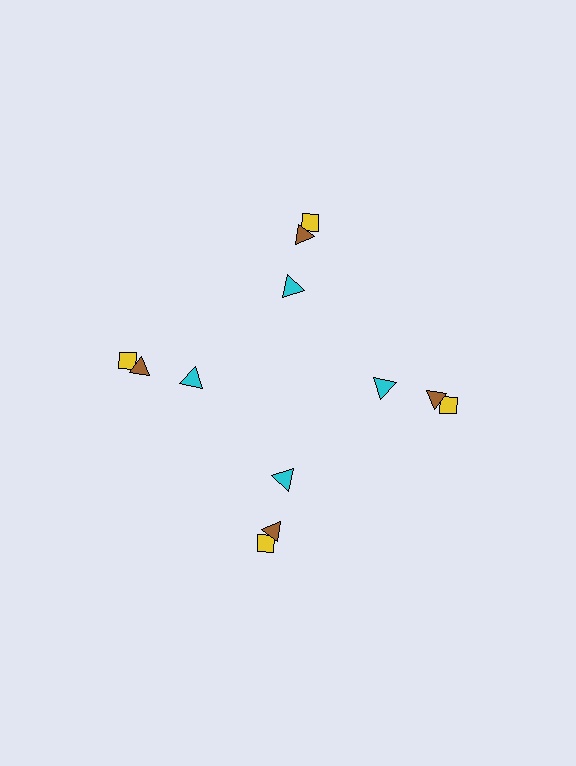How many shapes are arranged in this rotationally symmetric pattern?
There are 12 shapes, arranged in 4 groups of 3.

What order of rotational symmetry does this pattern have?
This pattern has 4-fold rotational symmetry.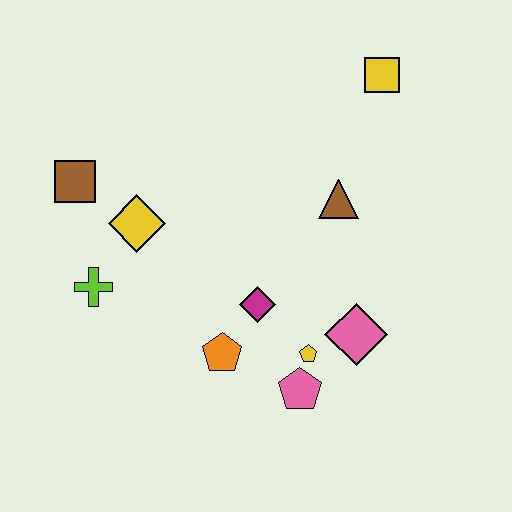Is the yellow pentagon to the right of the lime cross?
Yes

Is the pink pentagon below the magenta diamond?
Yes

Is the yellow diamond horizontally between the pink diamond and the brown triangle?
No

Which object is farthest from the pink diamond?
The brown square is farthest from the pink diamond.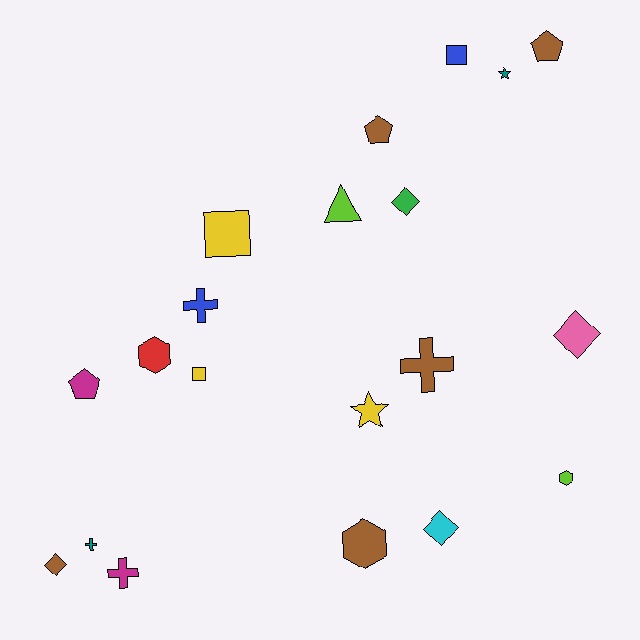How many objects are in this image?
There are 20 objects.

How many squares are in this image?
There are 3 squares.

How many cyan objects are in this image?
There is 1 cyan object.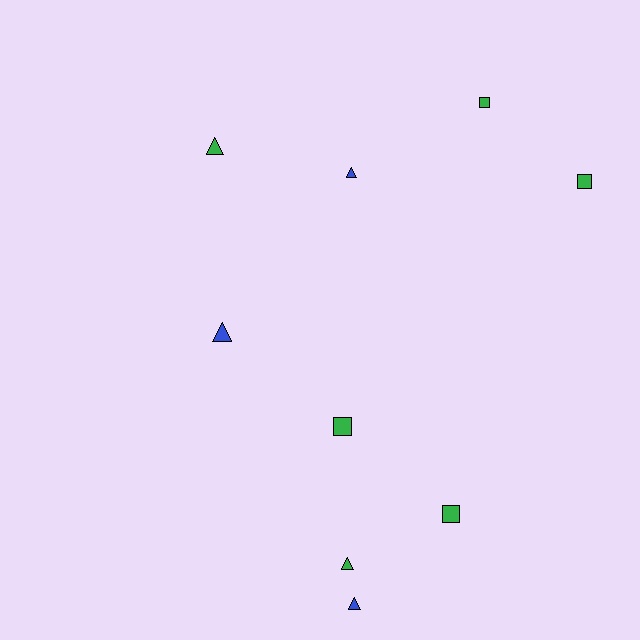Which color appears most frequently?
Green, with 6 objects.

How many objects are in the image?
There are 9 objects.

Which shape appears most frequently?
Triangle, with 5 objects.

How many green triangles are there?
There are 2 green triangles.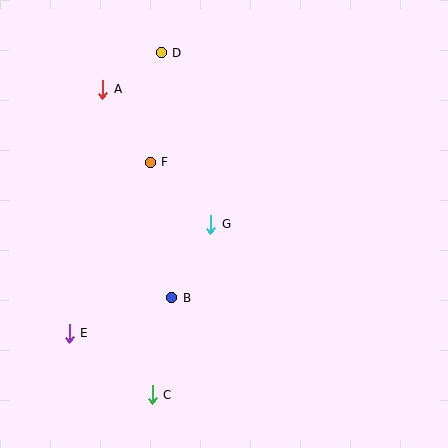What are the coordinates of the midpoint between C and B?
The midpoint between C and B is at (162, 346).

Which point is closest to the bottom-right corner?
Point C is closest to the bottom-right corner.